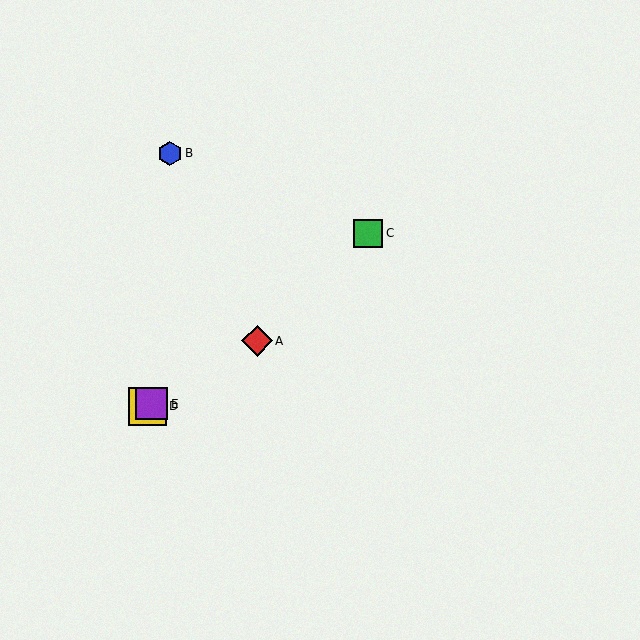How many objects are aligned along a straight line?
3 objects (A, D, E) are aligned along a straight line.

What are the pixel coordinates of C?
Object C is at (368, 233).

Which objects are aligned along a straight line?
Objects A, D, E are aligned along a straight line.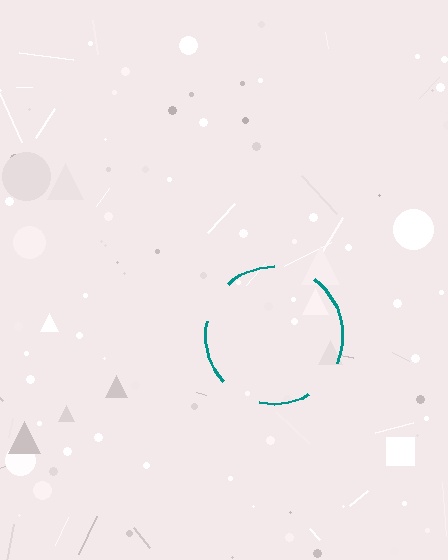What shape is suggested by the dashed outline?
The dashed outline suggests a circle.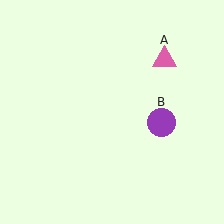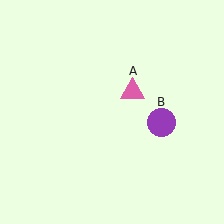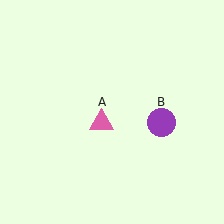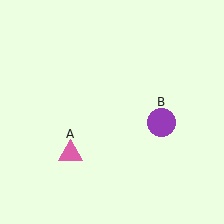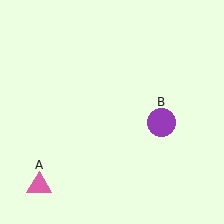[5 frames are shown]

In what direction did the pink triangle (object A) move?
The pink triangle (object A) moved down and to the left.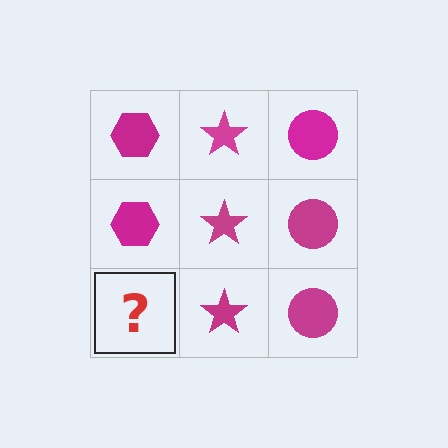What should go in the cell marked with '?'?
The missing cell should contain a magenta hexagon.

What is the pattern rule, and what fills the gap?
The rule is that each column has a consistent shape. The gap should be filled with a magenta hexagon.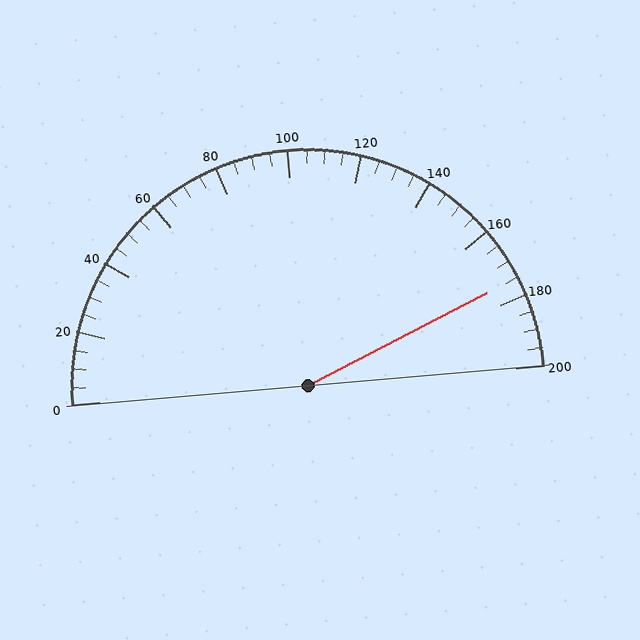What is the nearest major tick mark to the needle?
The nearest major tick mark is 180.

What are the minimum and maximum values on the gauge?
The gauge ranges from 0 to 200.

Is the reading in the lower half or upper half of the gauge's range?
The reading is in the upper half of the range (0 to 200).